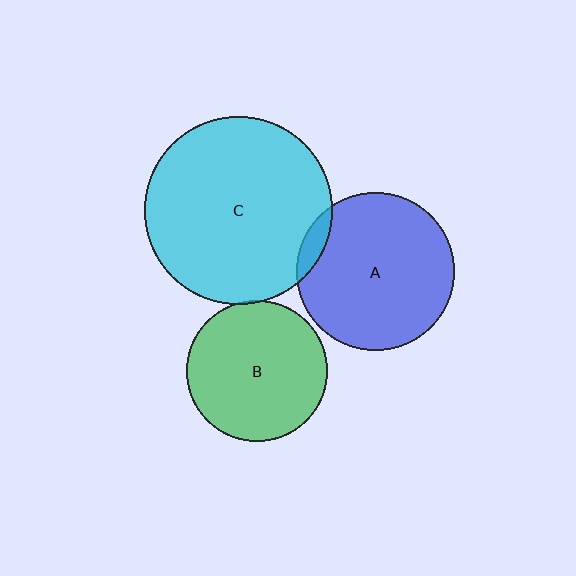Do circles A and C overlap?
Yes.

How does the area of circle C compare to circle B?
Approximately 1.8 times.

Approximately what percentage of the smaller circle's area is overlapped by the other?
Approximately 5%.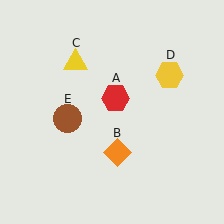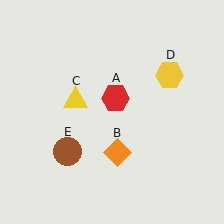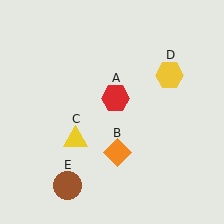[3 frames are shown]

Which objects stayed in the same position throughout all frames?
Red hexagon (object A) and orange diamond (object B) and yellow hexagon (object D) remained stationary.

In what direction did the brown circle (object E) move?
The brown circle (object E) moved down.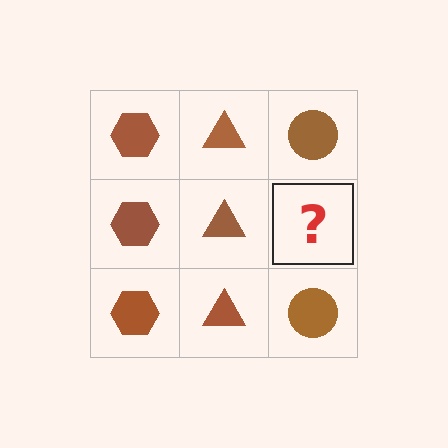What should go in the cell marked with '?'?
The missing cell should contain a brown circle.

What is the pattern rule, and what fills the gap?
The rule is that each column has a consistent shape. The gap should be filled with a brown circle.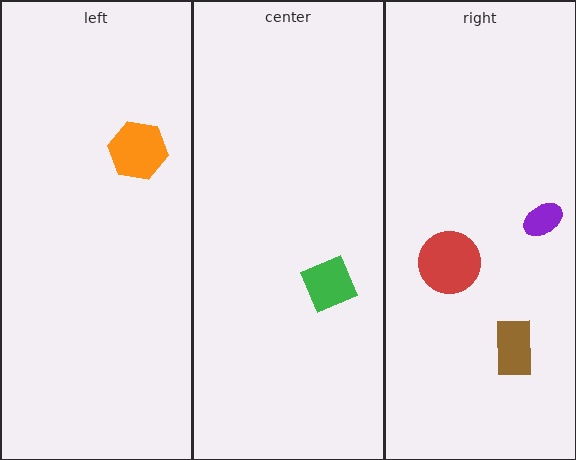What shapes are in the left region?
The orange hexagon.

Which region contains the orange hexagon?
The left region.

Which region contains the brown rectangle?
The right region.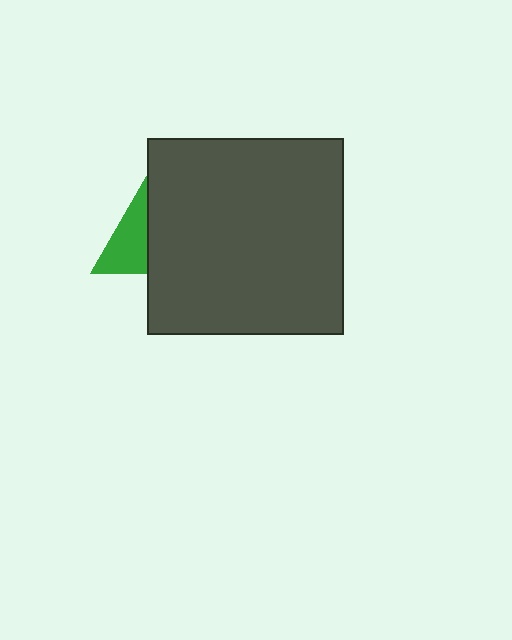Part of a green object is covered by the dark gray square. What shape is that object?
It is a triangle.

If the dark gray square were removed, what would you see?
You would see the complete green triangle.